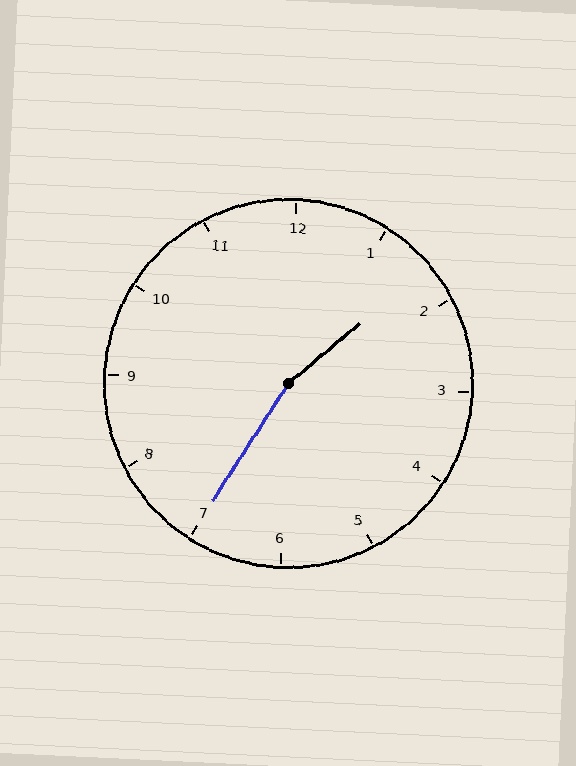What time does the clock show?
1:35.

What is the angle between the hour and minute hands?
Approximately 162 degrees.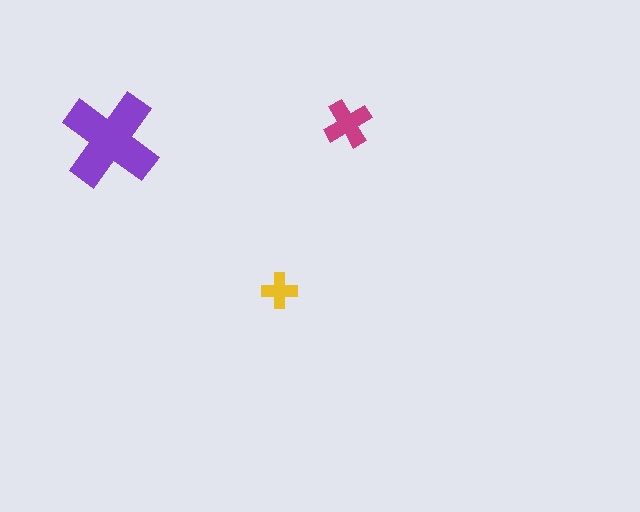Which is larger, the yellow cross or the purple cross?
The purple one.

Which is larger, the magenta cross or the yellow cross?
The magenta one.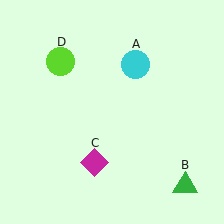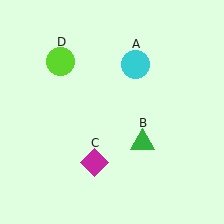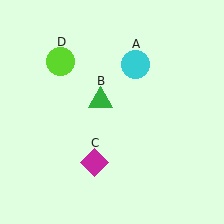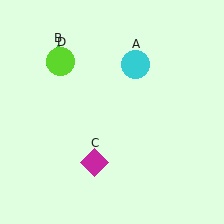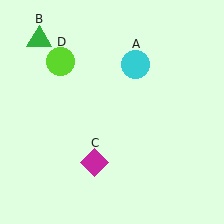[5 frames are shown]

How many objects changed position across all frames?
1 object changed position: green triangle (object B).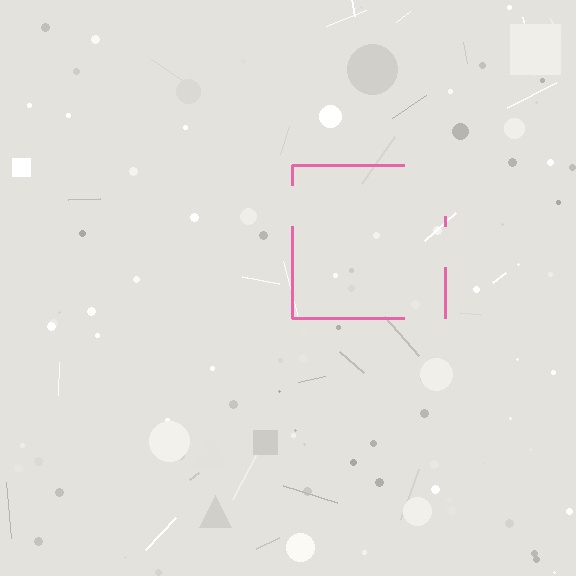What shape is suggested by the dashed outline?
The dashed outline suggests a square.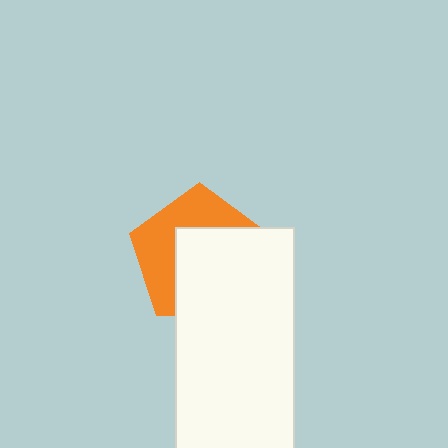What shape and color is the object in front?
The object in front is a white rectangle.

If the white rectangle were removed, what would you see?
You would see the complete orange pentagon.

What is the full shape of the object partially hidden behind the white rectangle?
The partially hidden object is an orange pentagon.